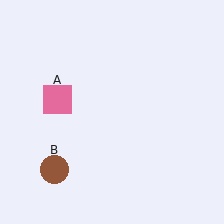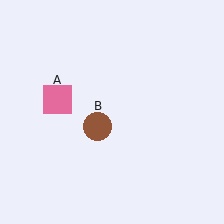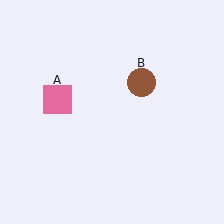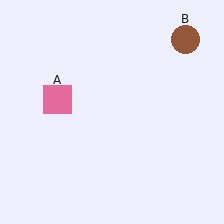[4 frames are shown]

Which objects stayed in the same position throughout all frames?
Pink square (object A) remained stationary.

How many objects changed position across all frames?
1 object changed position: brown circle (object B).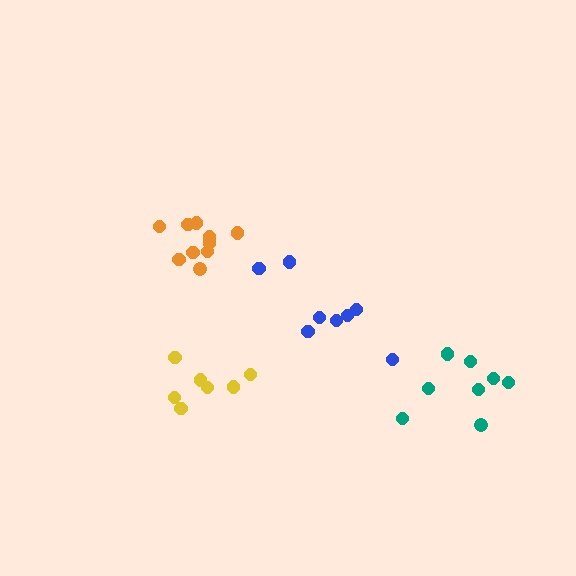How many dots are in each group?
Group 1: 7 dots, Group 2: 10 dots, Group 3: 8 dots, Group 4: 8 dots (33 total).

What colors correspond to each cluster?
The clusters are colored: yellow, orange, teal, blue.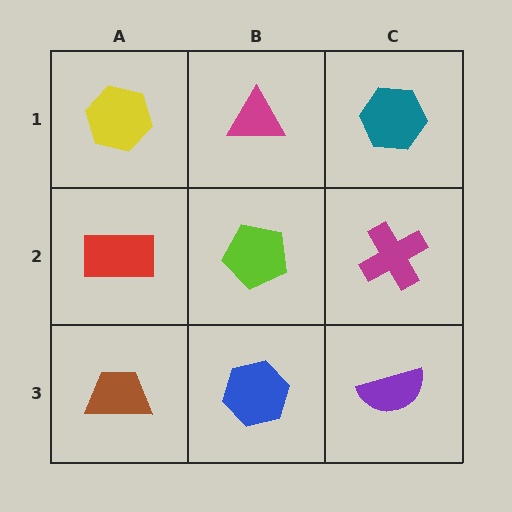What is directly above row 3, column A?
A red rectangle.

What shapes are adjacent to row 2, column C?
A teal hexagon (row 1, column C), a purple semicircle (row 3, column C), a lime pentagon (row 2, column B).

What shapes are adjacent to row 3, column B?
A lime pentagon (row 2, column B), a brown trapezoid (row 3, column A), a purple semicircle (row 3, column C).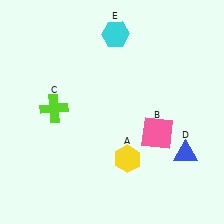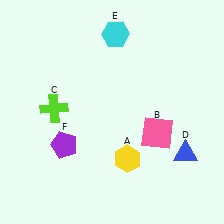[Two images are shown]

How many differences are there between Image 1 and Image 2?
There is 1 difference between the two images.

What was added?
A purple pentagon (F) was added in Image 2.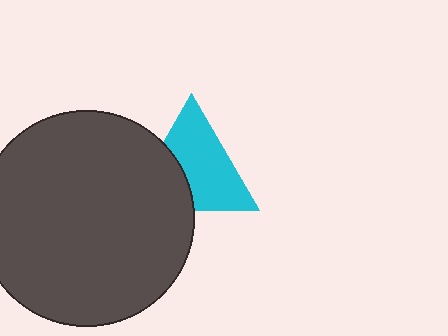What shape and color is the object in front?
The object in front is a dark gray circle.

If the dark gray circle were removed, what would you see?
You would see the complete cyan triangle.